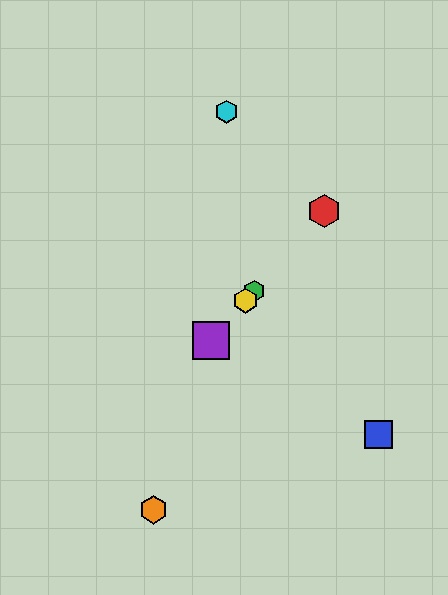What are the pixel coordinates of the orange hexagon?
The orange hexagon is at (154, 510).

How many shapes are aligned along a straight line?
4 shapes (the red hexagon, the green hexagon, the yellow hexagon, the purple square) are aligned along a straight line.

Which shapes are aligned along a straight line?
The red hexagon, the green hexagon, the yellow hexagon, the purple square are aligned along a straight line.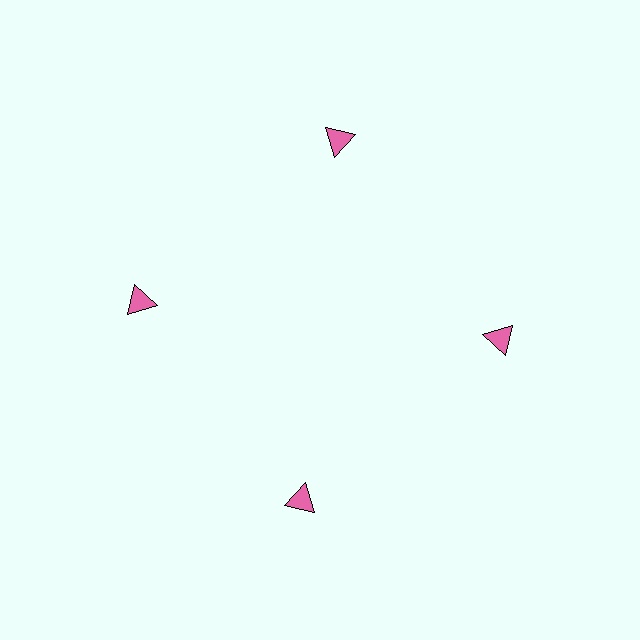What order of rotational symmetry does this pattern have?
This pattern has 4-fold rotational symmetry.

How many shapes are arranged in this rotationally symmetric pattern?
There are 4 shapes, arranged in 4 groups of 1.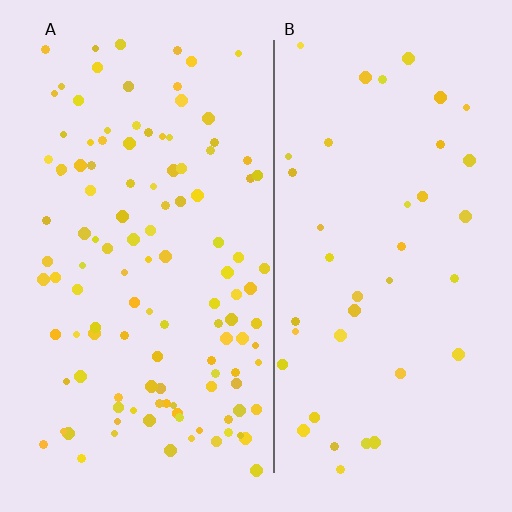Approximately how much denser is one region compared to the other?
Approximately 3.0× — region A over region B.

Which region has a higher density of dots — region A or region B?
A (the left).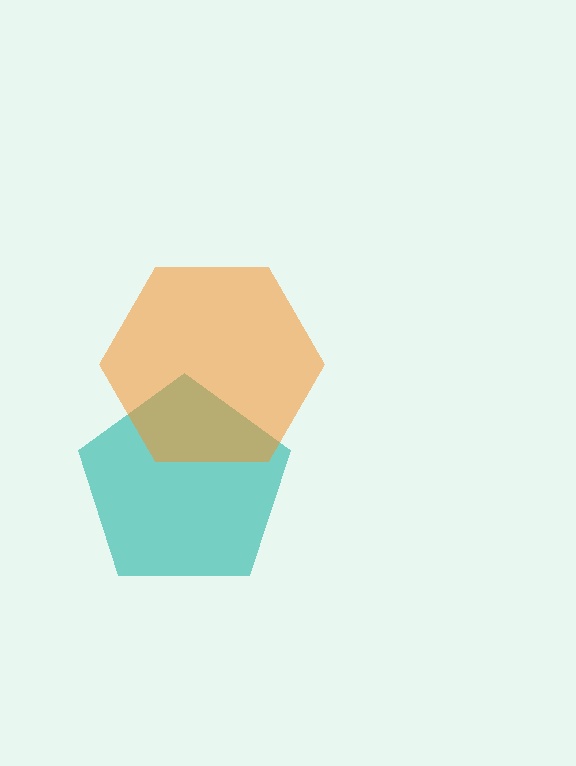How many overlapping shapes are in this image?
There are 2 overlapping shapes in the image.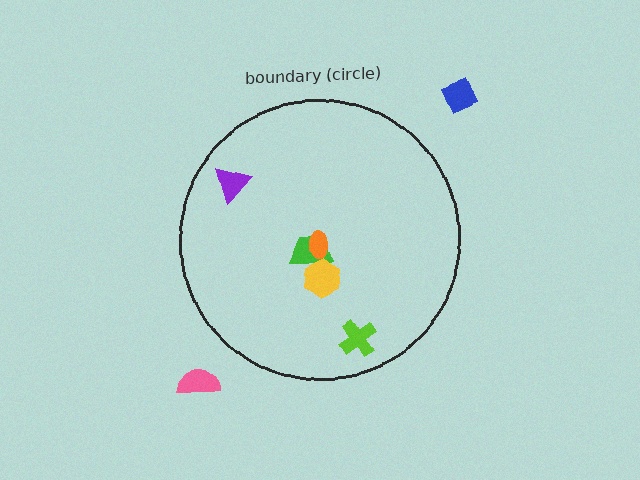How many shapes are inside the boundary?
5 inside, 2 outside.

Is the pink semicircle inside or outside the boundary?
Outside.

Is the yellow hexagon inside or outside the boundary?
Inside.